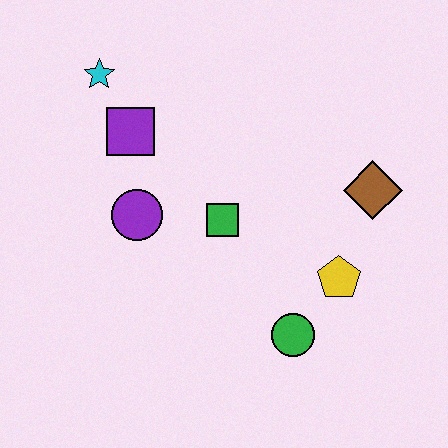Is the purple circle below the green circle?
No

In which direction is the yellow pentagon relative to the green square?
The yellow pentagon is to the right of the green square.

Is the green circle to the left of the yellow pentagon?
Yes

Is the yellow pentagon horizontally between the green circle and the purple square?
No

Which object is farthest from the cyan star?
The green circle is farthest from the cyan star.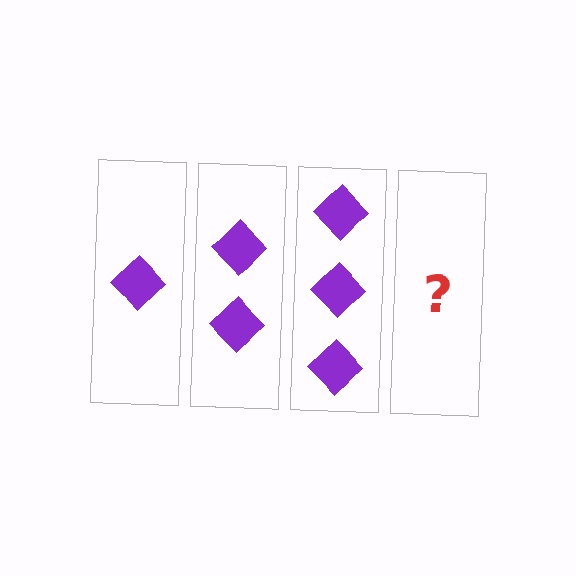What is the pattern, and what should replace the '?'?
The pattern is that each step adds one more diamond. The '?' should be 4 diamonds.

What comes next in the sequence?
The next element should be 4 diamonds.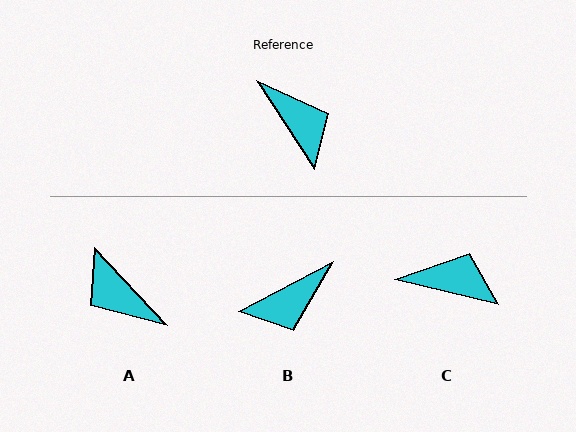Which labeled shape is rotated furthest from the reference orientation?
A, about 170 degrees away.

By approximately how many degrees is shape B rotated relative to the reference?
Approximately 95 degrees clockwise.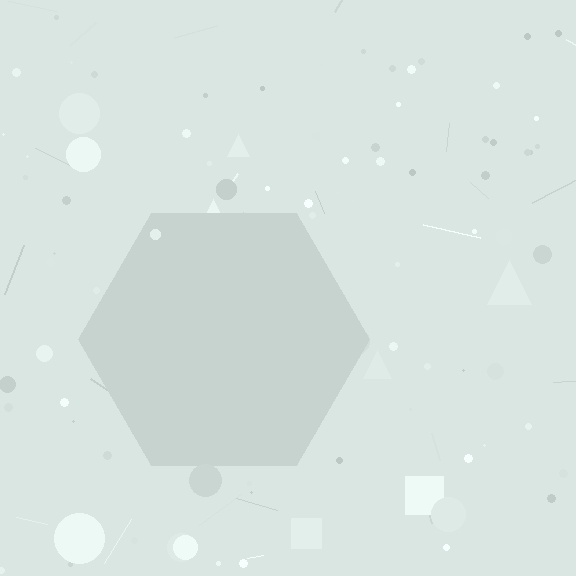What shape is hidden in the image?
A hexagon is hidden in the image.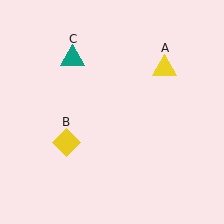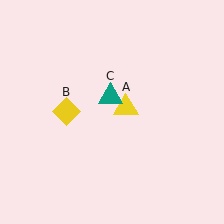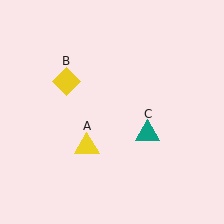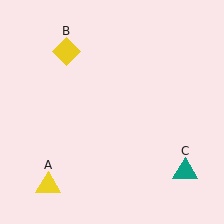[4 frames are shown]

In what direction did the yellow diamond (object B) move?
The yellow diamond (object B) moved up.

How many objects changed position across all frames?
3 objects changed position: yellow triangle (object A), yellow diamond (object B), teal triangle (object C).